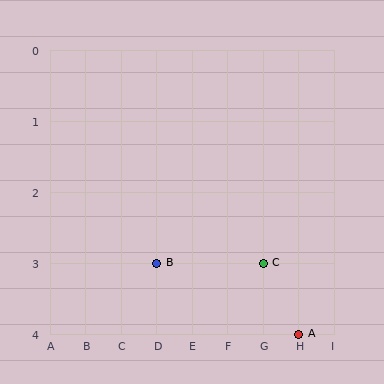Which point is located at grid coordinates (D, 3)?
Point B is at (D, 3).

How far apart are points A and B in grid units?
Points A and B are 4 columns and 1 row apart (about 4.1 grid units diagonally).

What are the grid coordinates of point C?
Point C is at grid coordinates (G, 3).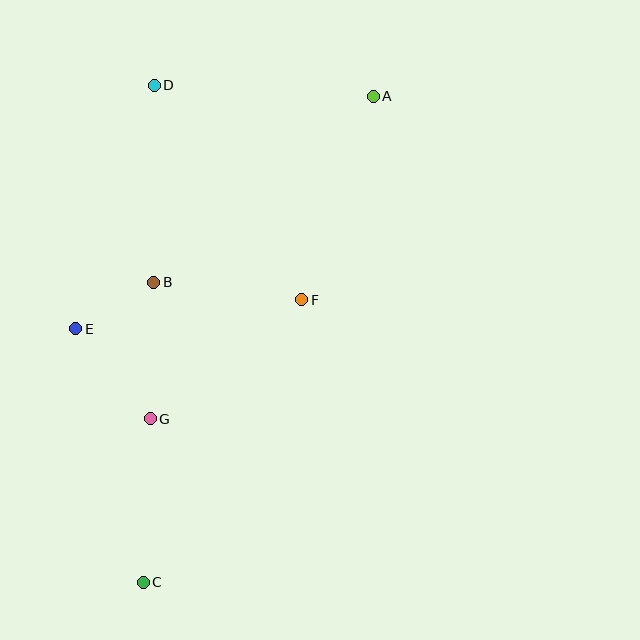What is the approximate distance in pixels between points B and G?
The distance between B and G is approximately 137 pixels.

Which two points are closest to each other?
Points B and E are closest to each other.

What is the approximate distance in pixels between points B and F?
The distance between B and F is approximately 149 pixels.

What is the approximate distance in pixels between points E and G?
The distance between E and G is approximately 117 pixels.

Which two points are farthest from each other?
Points A and C are farthest from each other.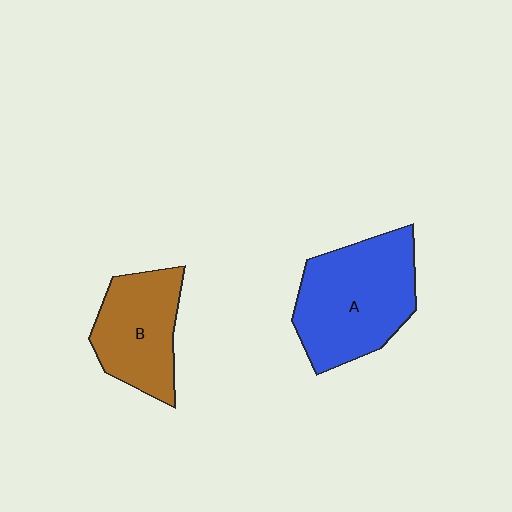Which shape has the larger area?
Shape A (blue).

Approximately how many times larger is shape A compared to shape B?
Approximately 1.4 times.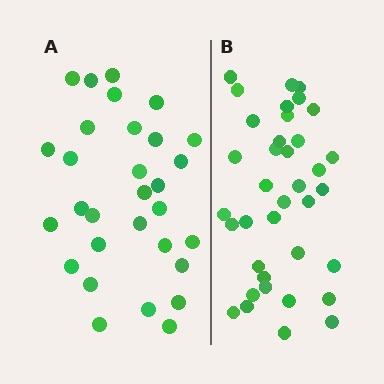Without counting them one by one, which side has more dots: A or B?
Region B (the right region) has more dots.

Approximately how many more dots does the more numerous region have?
Region B has roughly 8 or so more dots than region A.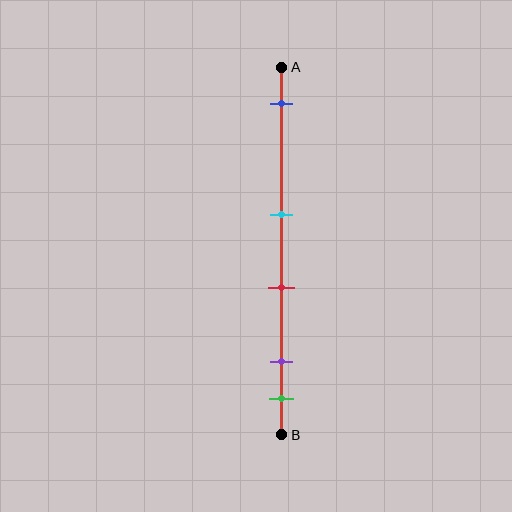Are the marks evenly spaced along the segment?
No, the marks are not evenly spaced.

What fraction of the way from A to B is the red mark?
The red mark is approximately 60% (0.6) of the way from A to B.